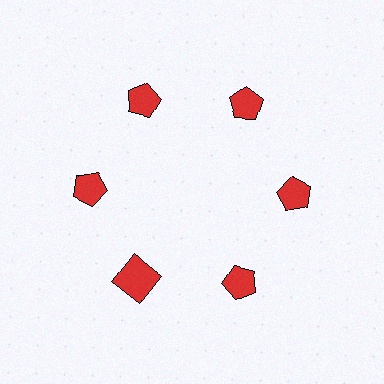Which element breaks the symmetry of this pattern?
The red square at roughly the 7 o'clock position breaks the symmetry. All other shapes are red pentagons.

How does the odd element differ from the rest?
It has a different shape: square instead of pentagon.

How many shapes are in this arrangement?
There are 6 shapes arranged in a ring pattern.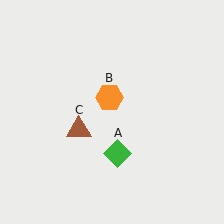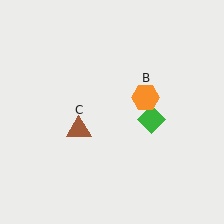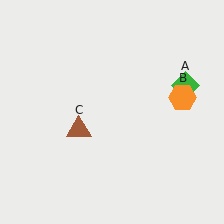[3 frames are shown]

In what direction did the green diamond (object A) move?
The green diamond (object A) moved up and to the right.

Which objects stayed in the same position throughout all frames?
Brown triangle (object C) remained stationary.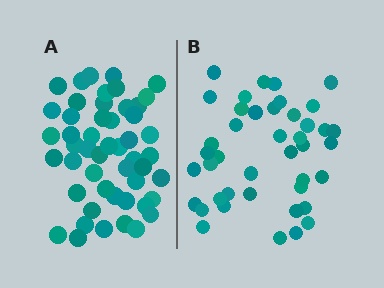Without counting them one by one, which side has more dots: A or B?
Region A (the left region) has more dots.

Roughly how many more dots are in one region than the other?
Region A has roughly 8 or so more dots than region B.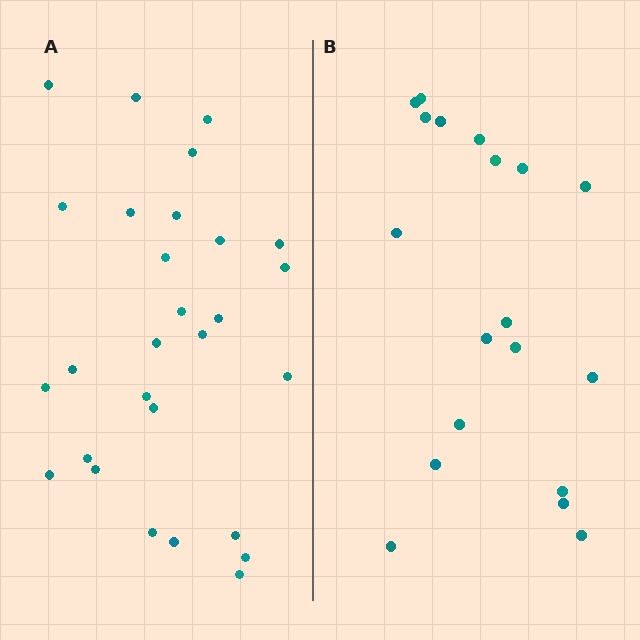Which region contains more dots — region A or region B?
Region A (the left region) has more dots.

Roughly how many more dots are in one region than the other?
Region A has roughly 8 or so more dots than region B.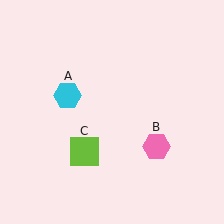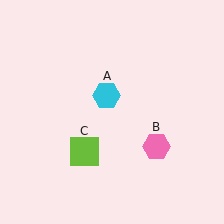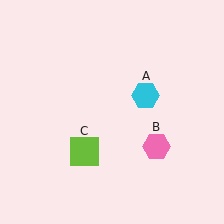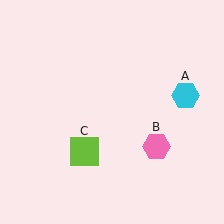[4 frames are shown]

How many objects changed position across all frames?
1 object changed position: cyan hexagon (object A).